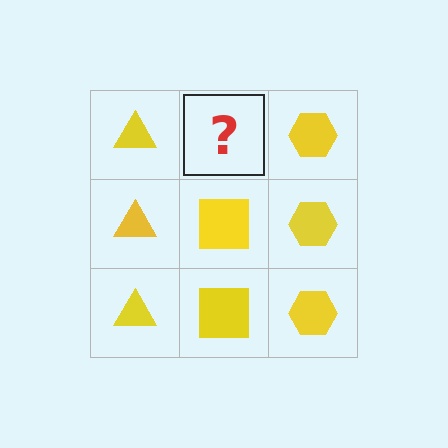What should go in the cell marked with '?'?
The missing cell should contain a yellow square.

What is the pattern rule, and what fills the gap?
The rule is that each column has a consistent shape. The gap should be filled with a yellow square.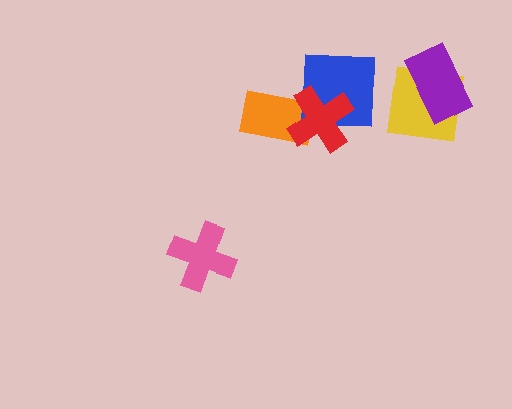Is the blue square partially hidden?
Yes, it is partially covered by another shape.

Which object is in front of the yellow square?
The purple rectangle is in front of the yellow square.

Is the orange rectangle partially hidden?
Yes, it is partially covered by another shape.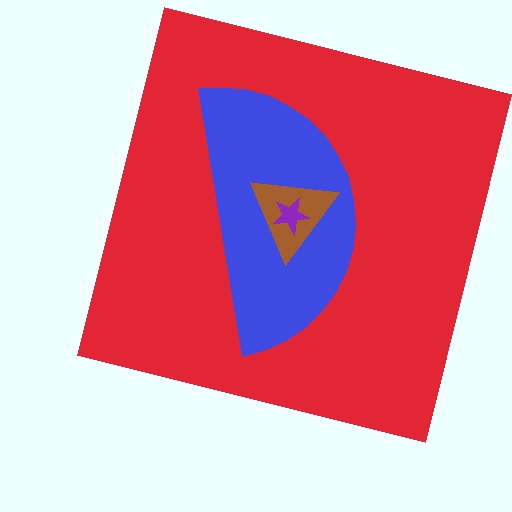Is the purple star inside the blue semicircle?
Yes.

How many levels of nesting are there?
4.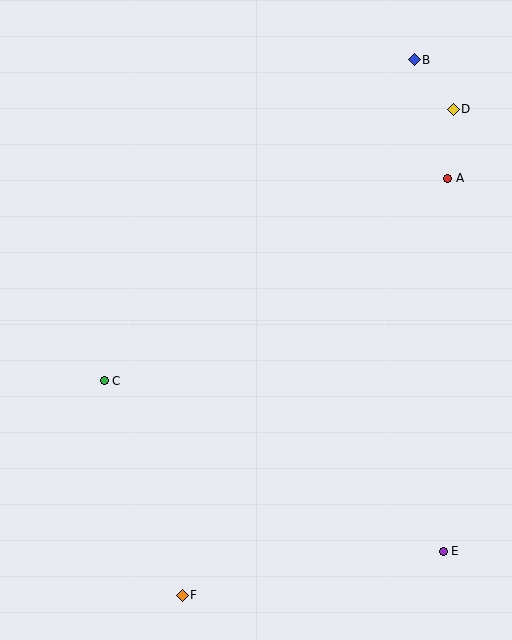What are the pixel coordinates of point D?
Point D is at (453, 109).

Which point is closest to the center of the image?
Point C at (104, 381) is closest to the center.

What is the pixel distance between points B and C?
The distance between B and C is 446 pixels.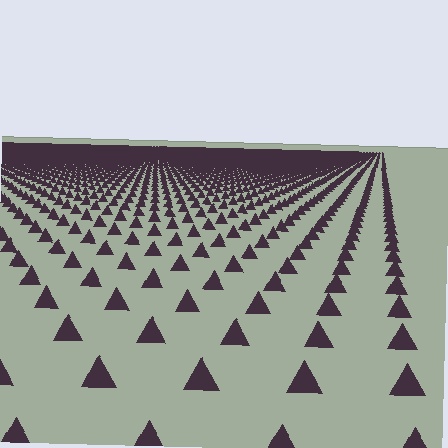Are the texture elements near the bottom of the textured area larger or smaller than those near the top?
Larger. Near the bottom, elements are closer to the viewer and appear at a bigger on-screen size.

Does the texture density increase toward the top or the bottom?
Density increases toward the top.